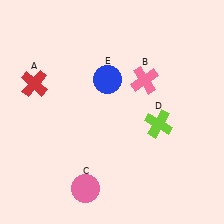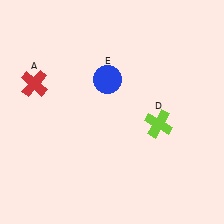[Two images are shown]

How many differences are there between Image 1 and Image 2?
There are 2 differences between the two images.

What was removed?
The pink circle (C), the pink cross (B) were removed in Image 2.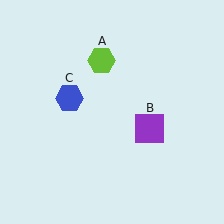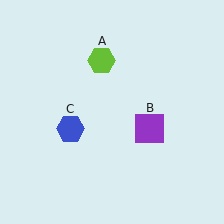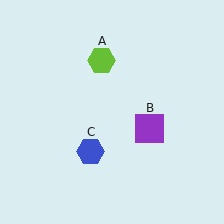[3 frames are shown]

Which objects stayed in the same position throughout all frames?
Lime hexagon (object A) and purple square (object B) remained stationary.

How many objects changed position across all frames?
1 object changed position: blue hexagon (object C).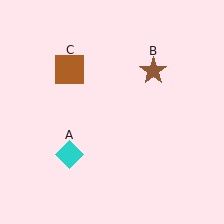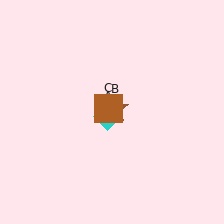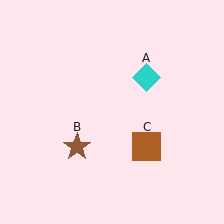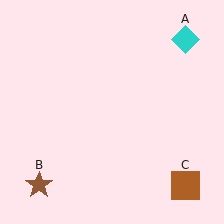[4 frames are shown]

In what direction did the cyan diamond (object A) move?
The cyan diamond (object A) moved up and to the right.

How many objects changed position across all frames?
3 objects changed position: cyan diamond (object A), brown star (object B), brown square (object C).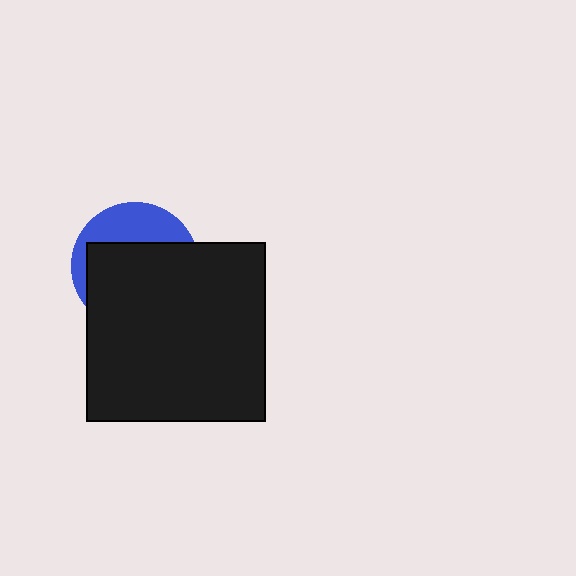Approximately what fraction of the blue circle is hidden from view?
Roughly 68% of the blue circle is hidden behind the black square.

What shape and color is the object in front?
The object in front is a black square.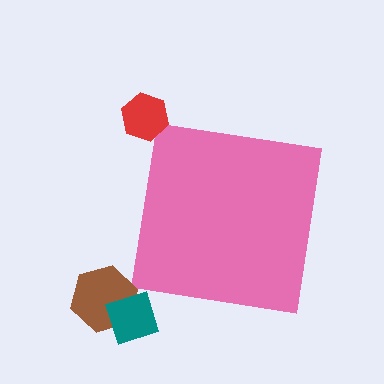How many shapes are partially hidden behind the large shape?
0 shapes are partially hidden.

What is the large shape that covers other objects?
A pink square.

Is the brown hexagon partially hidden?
No, the brown hexagon is fully visible.